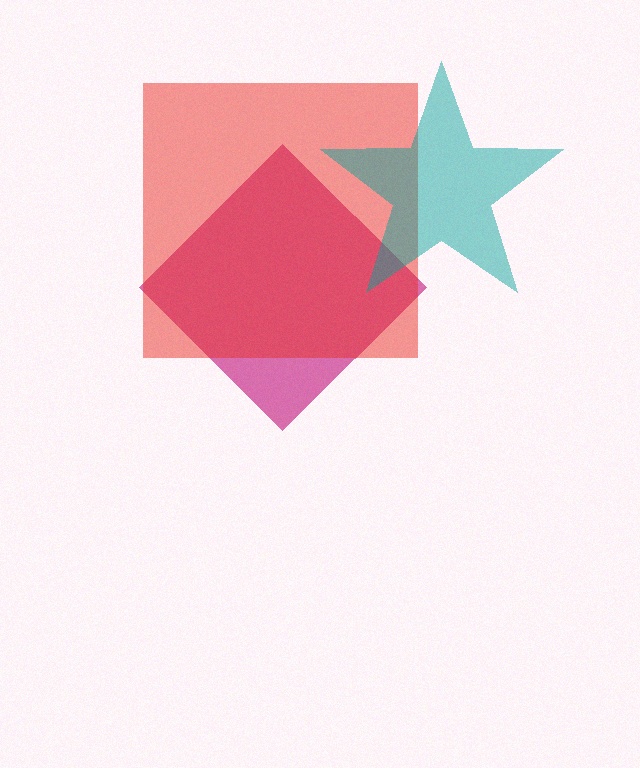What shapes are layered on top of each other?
The layered shapes are: a magenta diamond, a red square, a teal star.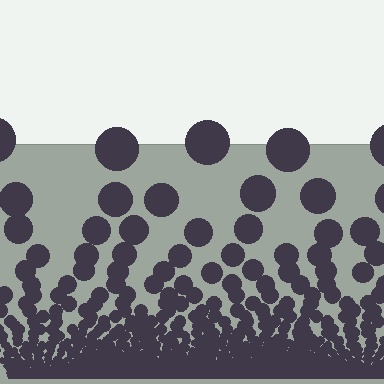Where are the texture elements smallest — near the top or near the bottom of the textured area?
Near the bottom.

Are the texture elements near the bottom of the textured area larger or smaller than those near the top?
Smaller. The gradient is inverted — elements near the bottom are smaller and denser.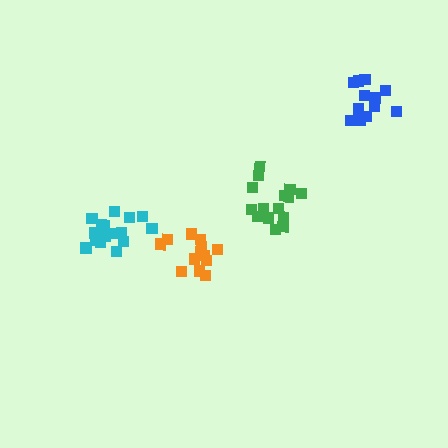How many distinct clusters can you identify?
There are 4 distinct clusters.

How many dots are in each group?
Group 1: 17 dots, Group 2: 14 dots, Group 3: 15 dots, Group 4: 12 dots (58 total).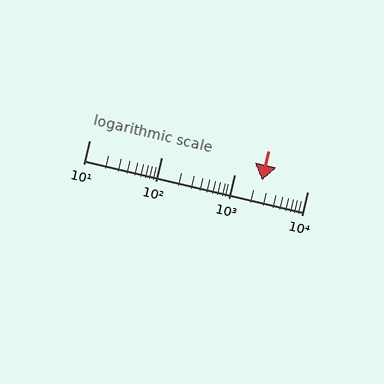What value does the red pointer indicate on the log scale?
The pointer indicates approximately 2400.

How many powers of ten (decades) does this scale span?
The scale spans 3 decades, from 10 to 10000.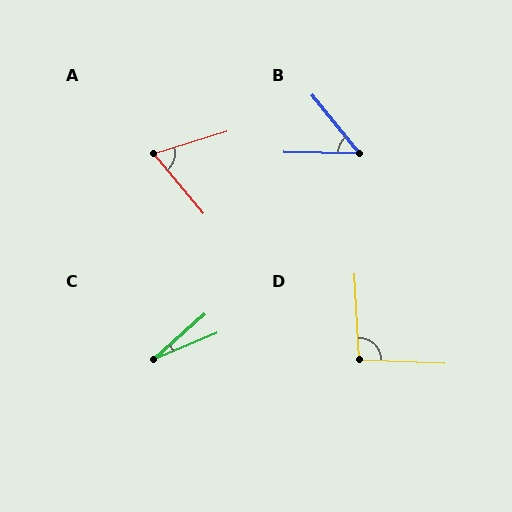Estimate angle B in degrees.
Approximately 50 degrees.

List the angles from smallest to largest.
C (19°), B (50°), A (67°), D (95°).